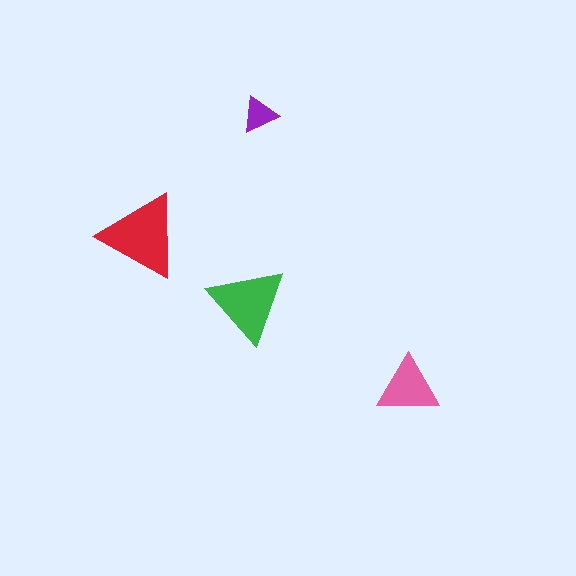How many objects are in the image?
There are 4 objects in the image.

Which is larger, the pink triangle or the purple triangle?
The pink one.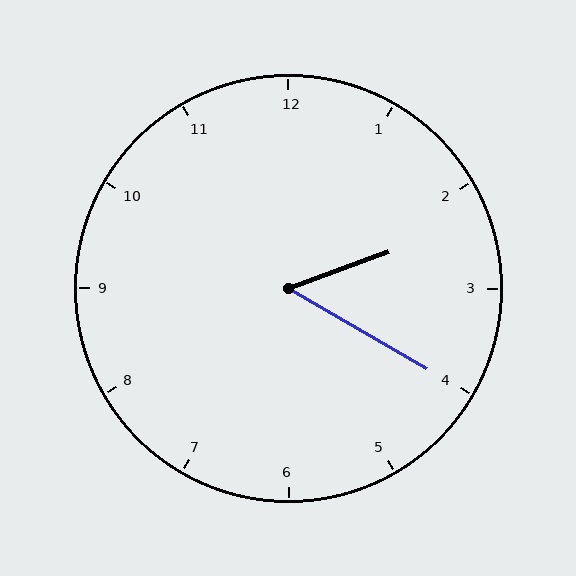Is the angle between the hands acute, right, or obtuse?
It is acute.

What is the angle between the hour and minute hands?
Approximately 50 degrees.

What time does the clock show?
2:20.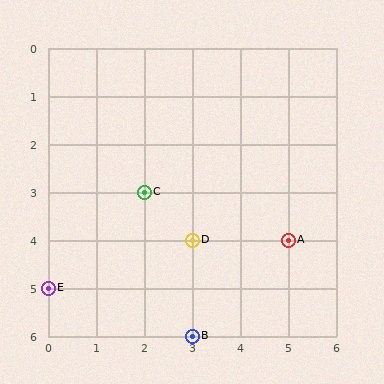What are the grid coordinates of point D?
Point D is at grid coordinates (3, 4).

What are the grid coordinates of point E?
Point E is at grid coordinates (0, 5).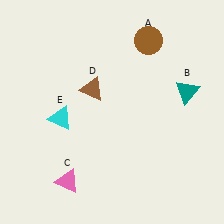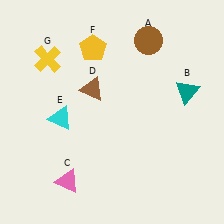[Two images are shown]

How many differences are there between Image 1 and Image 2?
There are 2 differences between the two images.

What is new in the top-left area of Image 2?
A yellow cross (G) was added in the top-left area of Image 2.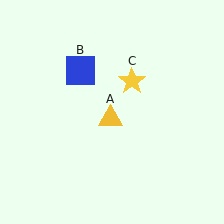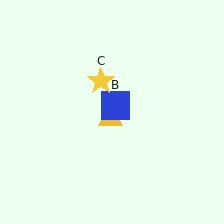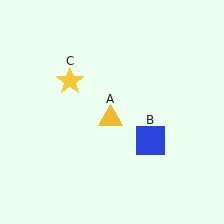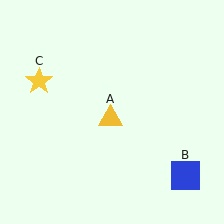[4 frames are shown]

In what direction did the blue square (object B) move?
The blue square (object B) moved down and to the right.